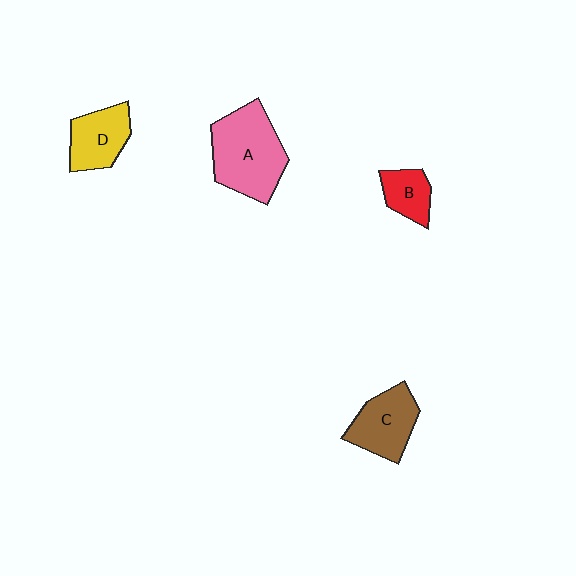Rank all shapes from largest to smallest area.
From largest to smallest: A (pink), C (brown), D (yellow), B (red).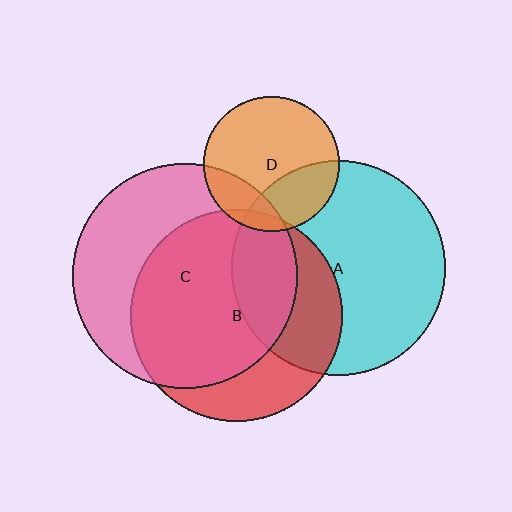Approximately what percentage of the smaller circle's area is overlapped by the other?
Approximately 30%.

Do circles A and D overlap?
Yes.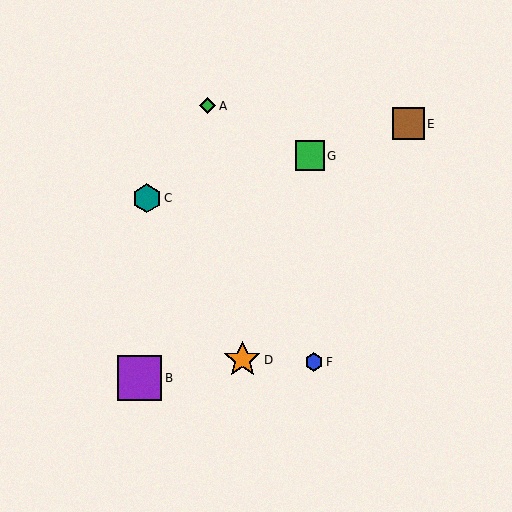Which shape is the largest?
The purple square (labeled B) is the largest.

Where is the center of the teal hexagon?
The center of the teal hexagon is at (147, 198).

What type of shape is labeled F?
Shape F is a blue hexagon.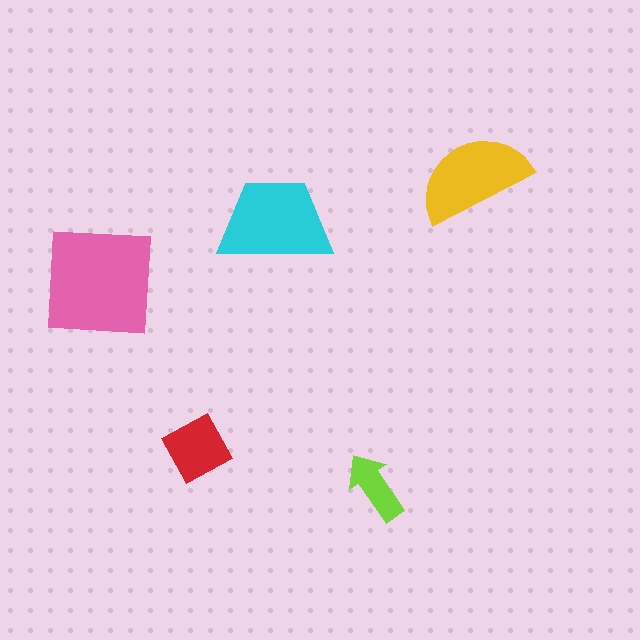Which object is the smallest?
The lime arrow.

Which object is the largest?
The pink square.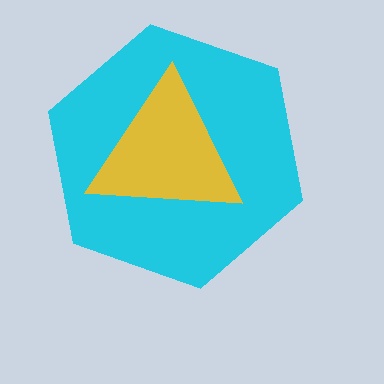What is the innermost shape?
The yellow triangle.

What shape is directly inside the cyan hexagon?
The yellow triangle.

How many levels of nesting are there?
2.